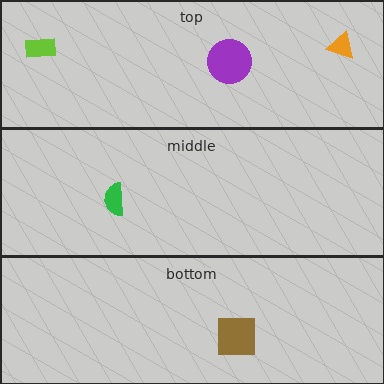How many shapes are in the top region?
3.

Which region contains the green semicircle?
The middle region.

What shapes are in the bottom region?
The brown square.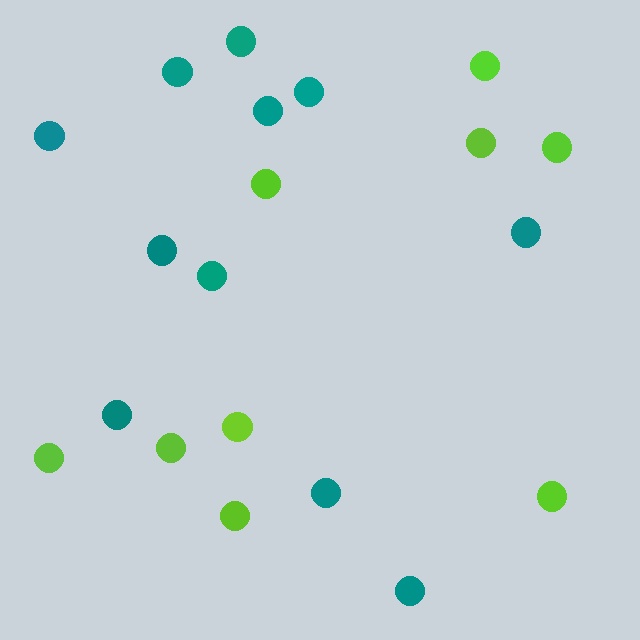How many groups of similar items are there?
There are 2 groups: one group of teal circles (11) and one group of lime circles (9).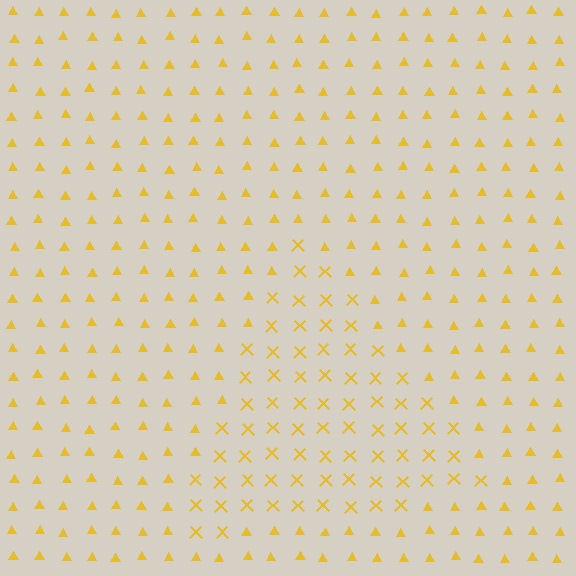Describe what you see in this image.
The image is filled with small yellow elements arranged in a uniform grid. A triangle-shaped region contains X marks, while the surrounding area contains triangles. The boundary is defined purely by the change in element shape.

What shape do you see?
I see a triangle.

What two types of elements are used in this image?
The image uses X marks inside the triangle region and triangles outside it.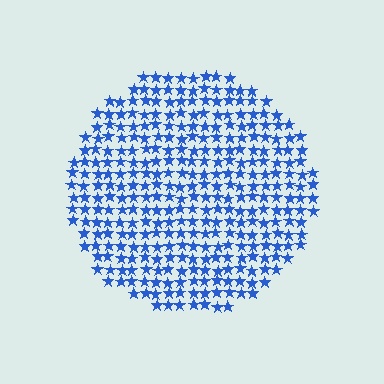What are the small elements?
The small elements are stars.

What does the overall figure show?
The overall figure shows a circle.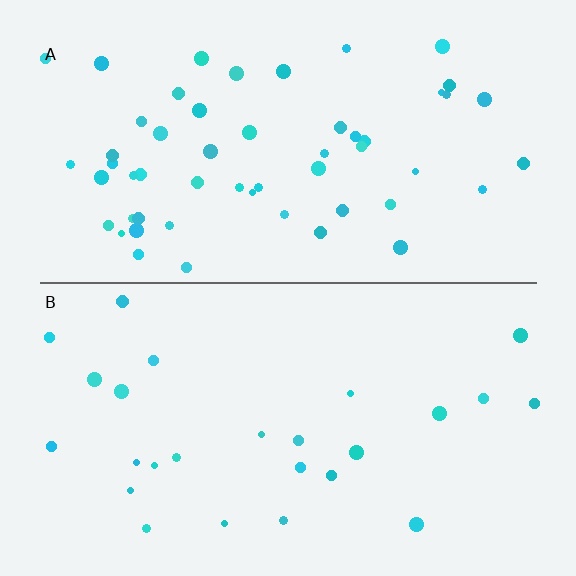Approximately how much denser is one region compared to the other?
Approximately 2.1× — region A over region B.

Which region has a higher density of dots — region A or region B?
A (the top).